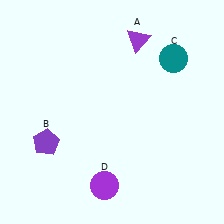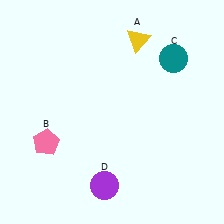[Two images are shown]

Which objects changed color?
A changed from purple to yellow. B changed from purple to pink.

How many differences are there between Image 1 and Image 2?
There are 2 differences between the two images.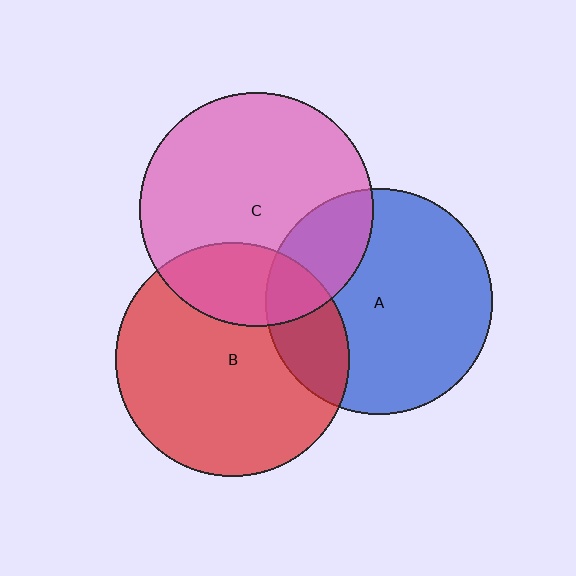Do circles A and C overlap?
Yes.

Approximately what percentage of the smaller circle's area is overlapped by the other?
Approximately 25%.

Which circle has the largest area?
Circle B (red).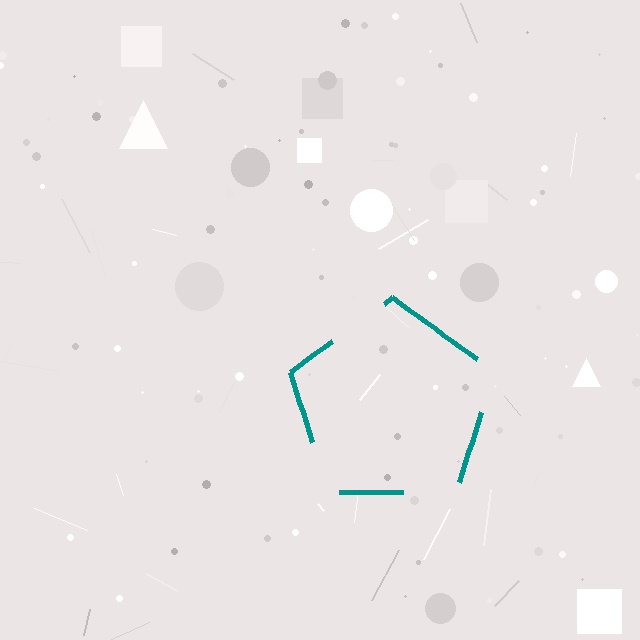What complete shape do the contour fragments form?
The contour fragments form a pentagon.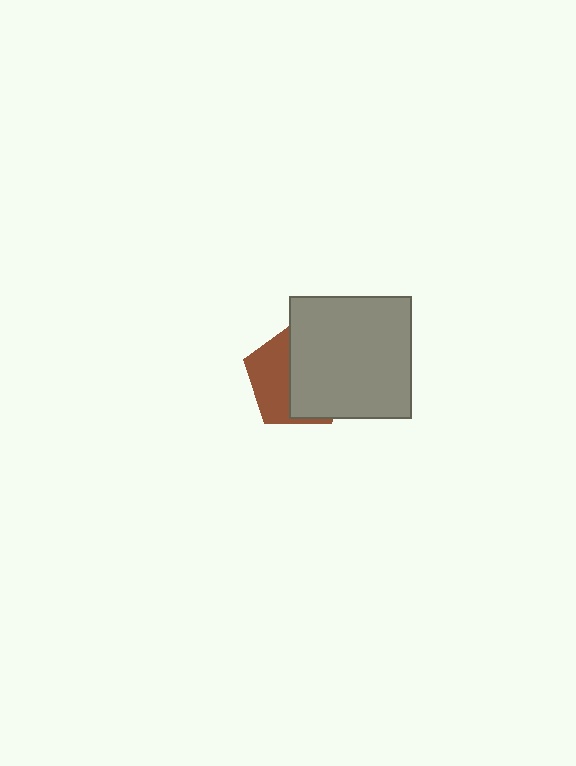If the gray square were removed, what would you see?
You would see the complete brown pentagon.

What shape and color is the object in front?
The object in front is a gray square.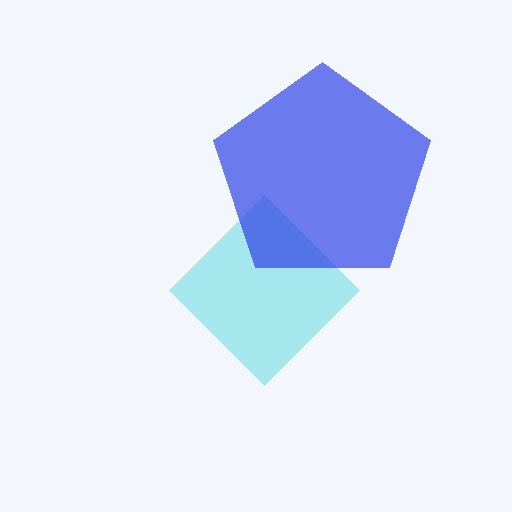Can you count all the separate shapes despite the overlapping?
Yes, there are 2 separate shapes.